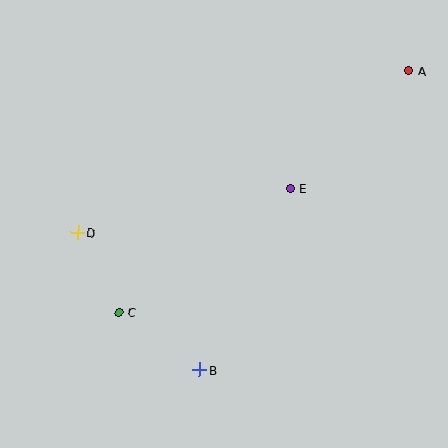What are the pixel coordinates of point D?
Point D is at (77, 233).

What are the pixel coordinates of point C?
Point C is at (119, 312).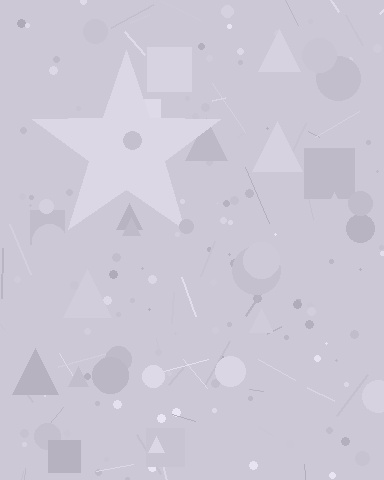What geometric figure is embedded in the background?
A star is embedded in the background.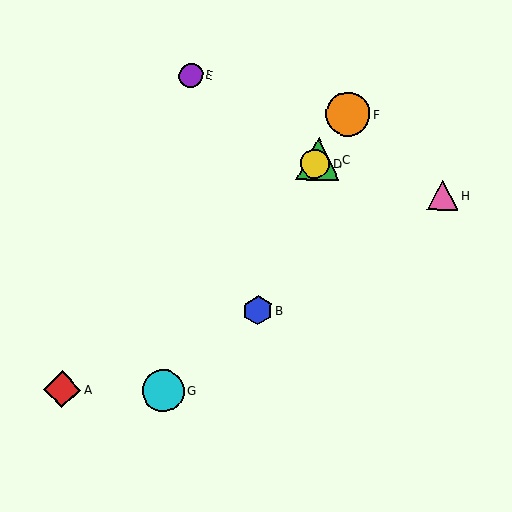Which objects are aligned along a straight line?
Objects C, D, F, G are aligned along a straight line.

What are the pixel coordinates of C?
Object C is at (318, 159).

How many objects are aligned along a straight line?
4 objects (C, D, F, G) are aligned along a straight line.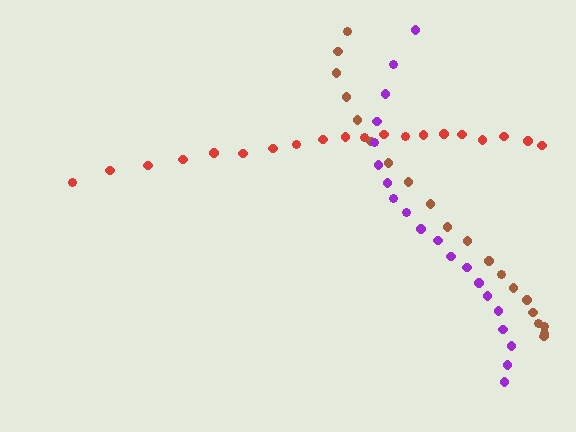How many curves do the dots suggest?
There are 3 distinct paths.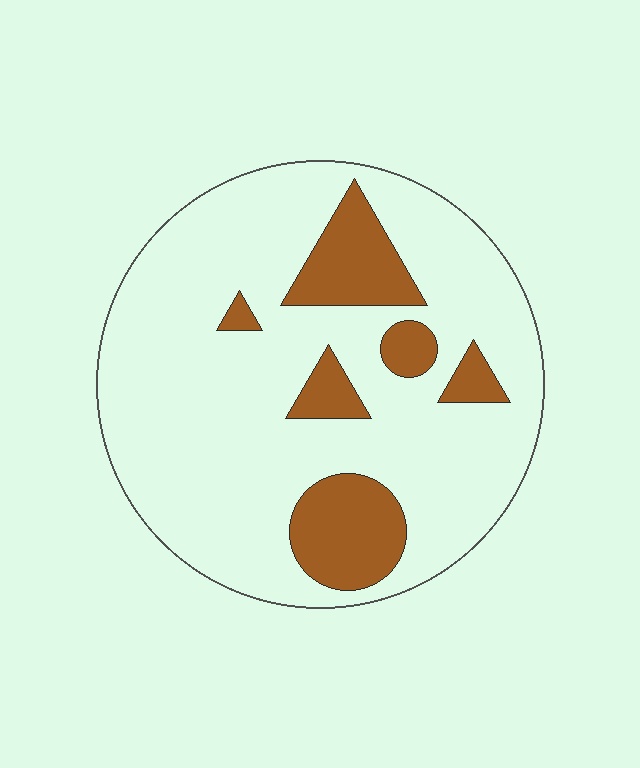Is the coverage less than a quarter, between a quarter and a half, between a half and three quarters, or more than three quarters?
Less than a quarter.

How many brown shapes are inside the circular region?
6.